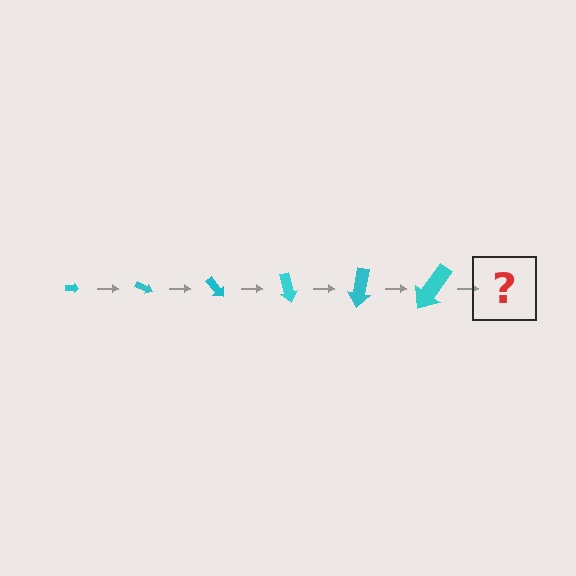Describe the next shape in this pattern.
It should be an arrow, larger than the previous one and rotated 150 degrees from the start.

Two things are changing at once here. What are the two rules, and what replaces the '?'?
The two rules are that the arrow grows larger each step and it rotates 25 degrees each step. The '?' should be an arrow, larger than the previous one and rotated 150 degrees from the start.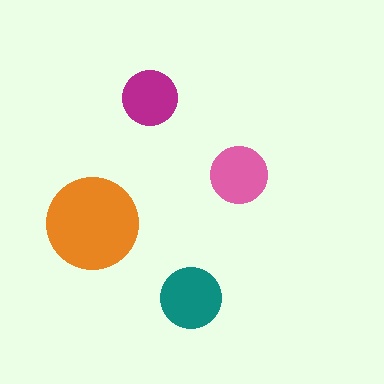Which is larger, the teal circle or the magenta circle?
The teal one.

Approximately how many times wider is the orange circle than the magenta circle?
About 1.5 times wider.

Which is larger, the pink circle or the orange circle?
The orange one.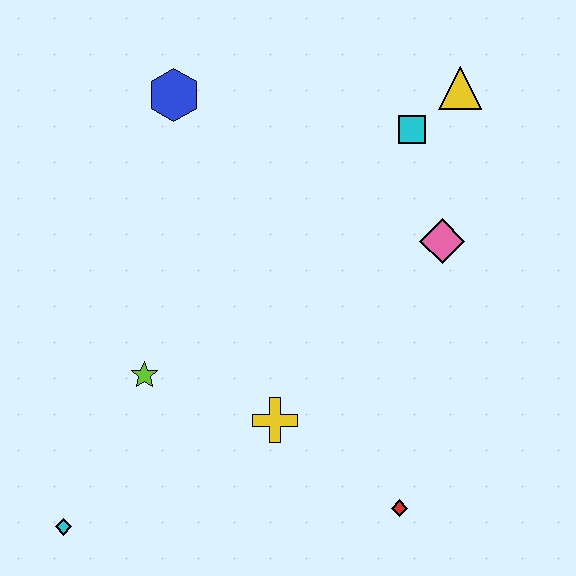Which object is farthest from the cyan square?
The cyan diamond is farthest from the cyan square.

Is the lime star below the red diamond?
No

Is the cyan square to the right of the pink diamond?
No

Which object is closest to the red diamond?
The yellow cross is closest to the red diamond.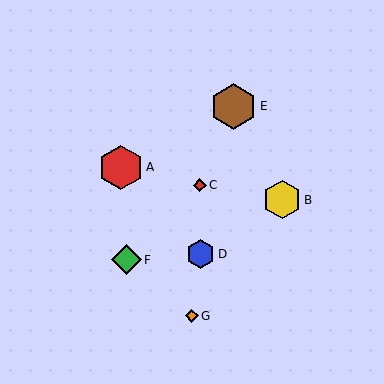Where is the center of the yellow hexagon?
The center of the yellow hexagon is at (282, 200).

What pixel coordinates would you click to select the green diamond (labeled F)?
Click at (126, 260) to select the green diamond F.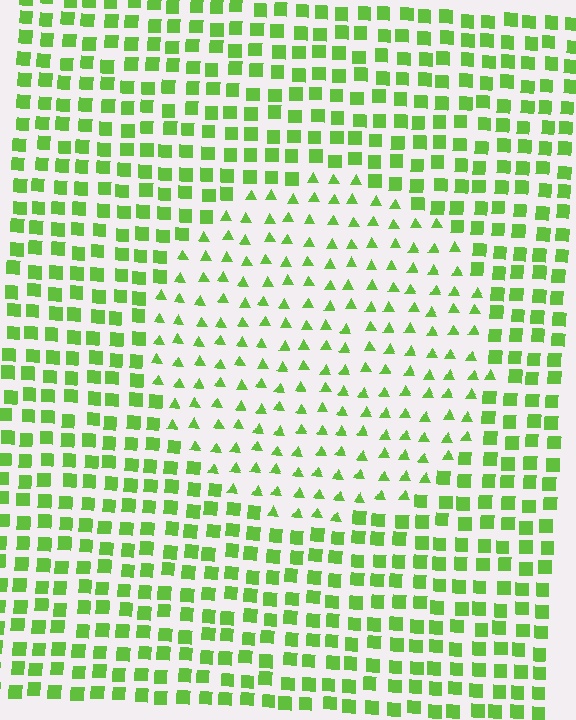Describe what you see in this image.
The image is filled with small lime elements arranged in a uniform grid. A circle-shaped region contains triangles, while the surrounding area contains squares. The boundary is defined purely by the change in element shape.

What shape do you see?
I see a circle.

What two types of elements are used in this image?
The image uses triangles inside the circle region and squares outside it.